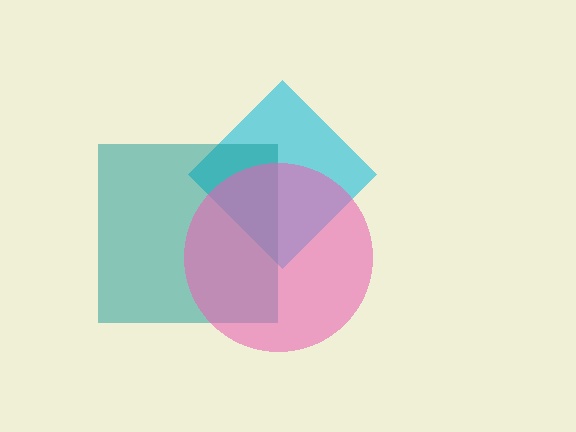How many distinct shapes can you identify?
There are 3 distinct shapes: a cyan diamond, a teal square, a pink circle.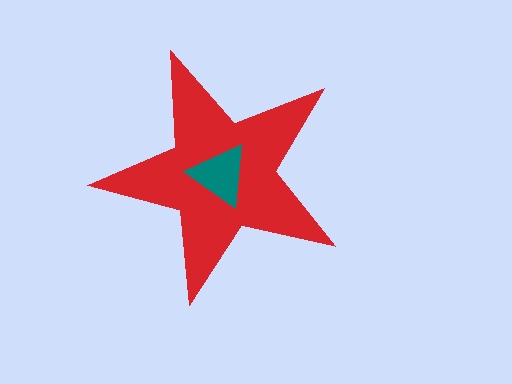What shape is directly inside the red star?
The teal triangle.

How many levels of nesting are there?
2.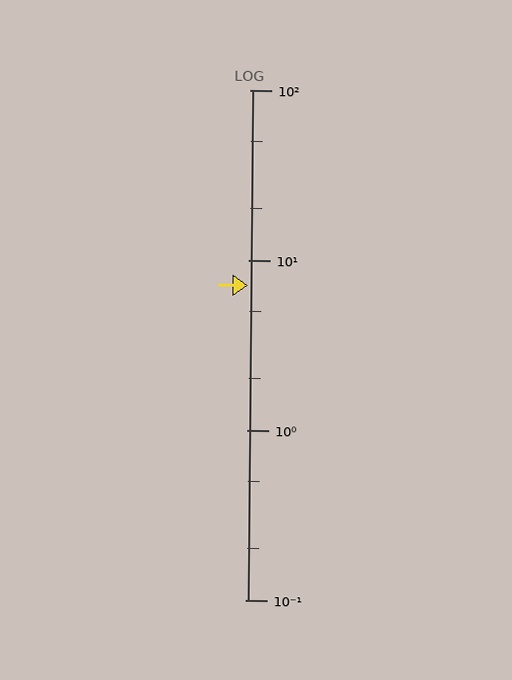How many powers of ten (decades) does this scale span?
The scale spans 3 decades, from 0.1 to 100.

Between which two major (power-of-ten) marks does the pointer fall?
The pointer is between 1 and 10.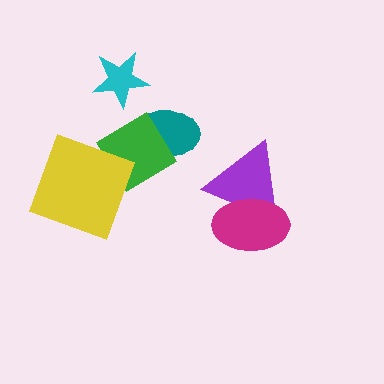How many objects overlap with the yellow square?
1 object overlaps with the yellow square.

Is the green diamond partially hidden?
Yes, it is partially covered by another shape.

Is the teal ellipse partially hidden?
Yes, it is partially covered by another shape.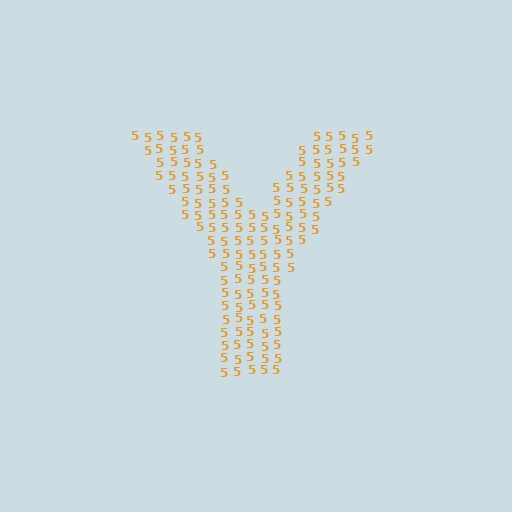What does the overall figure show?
The overall figure shows the letter Y.